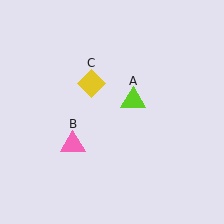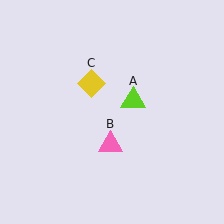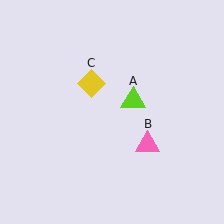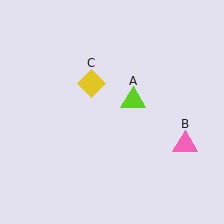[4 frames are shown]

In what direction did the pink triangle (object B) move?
The pink triangle (object B) moved right.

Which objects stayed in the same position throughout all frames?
Lime triangle (object A) and yellow diamond (object C) remained stationary.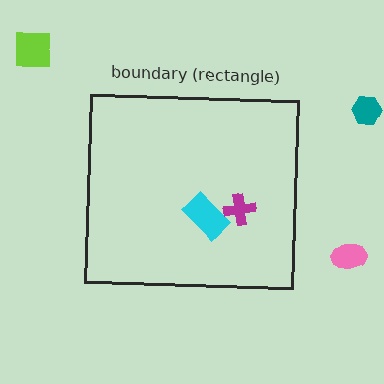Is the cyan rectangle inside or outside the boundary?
Inside.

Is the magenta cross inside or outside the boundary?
Inside.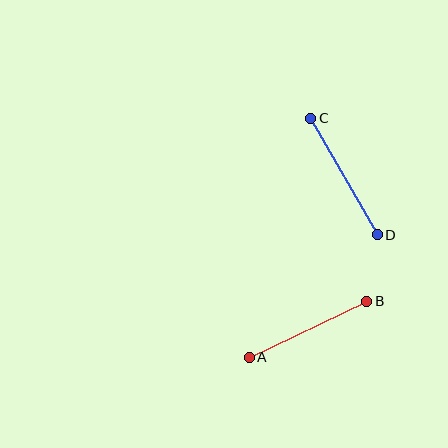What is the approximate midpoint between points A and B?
The midpoint is at approximately (308, 329) pixels.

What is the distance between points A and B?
The distance is approximately 130 pixels.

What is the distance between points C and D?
The distance is approximately 134 pixels.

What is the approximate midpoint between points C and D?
The midpoint is at approximately (344, 176) pixels.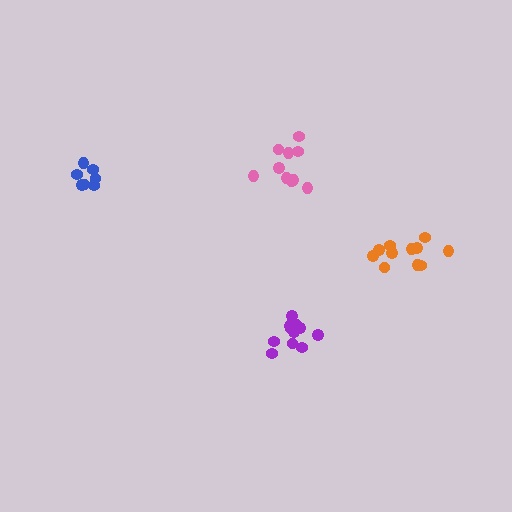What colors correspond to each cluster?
The clusters are colored: blue, purple, pink, orange.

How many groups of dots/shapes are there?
There are 4 groups.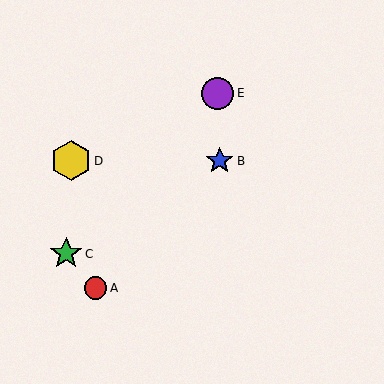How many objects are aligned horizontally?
2 objects (B, D) are aligned horizontally.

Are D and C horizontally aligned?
No, D is at y≈161 and C is at y≈254.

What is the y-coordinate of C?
Object C is at y≈254.